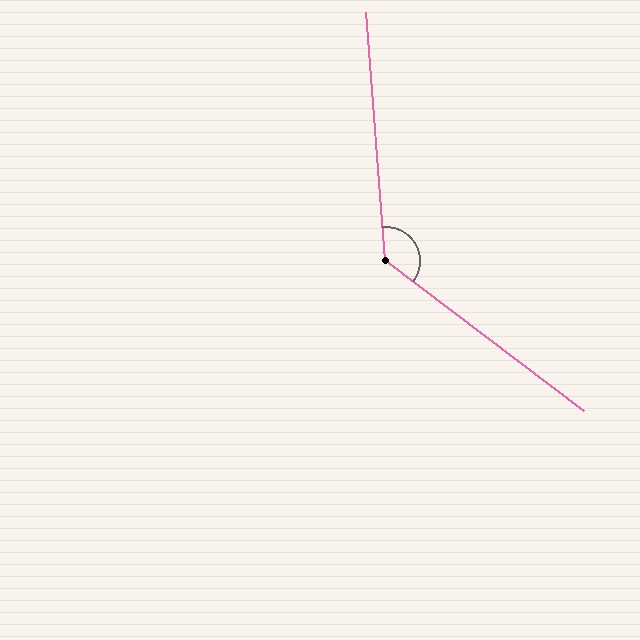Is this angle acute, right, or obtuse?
It is obtuse.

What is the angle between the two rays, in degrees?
Approximately 131 degrees.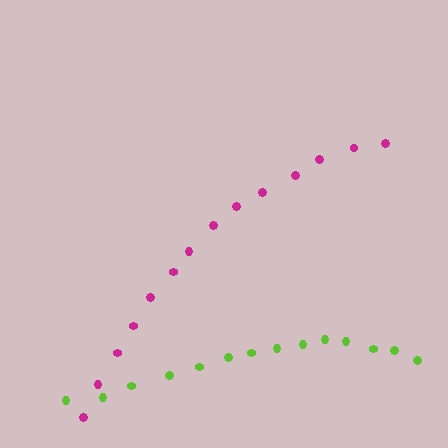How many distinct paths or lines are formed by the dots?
There are 2 distinct paths.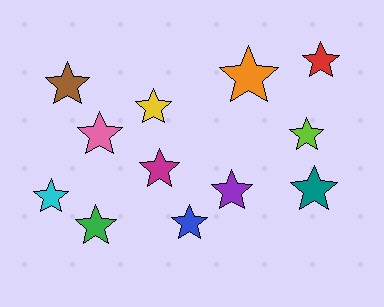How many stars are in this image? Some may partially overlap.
There are 12 stars.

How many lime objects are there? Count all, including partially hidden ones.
There is 1 lime object.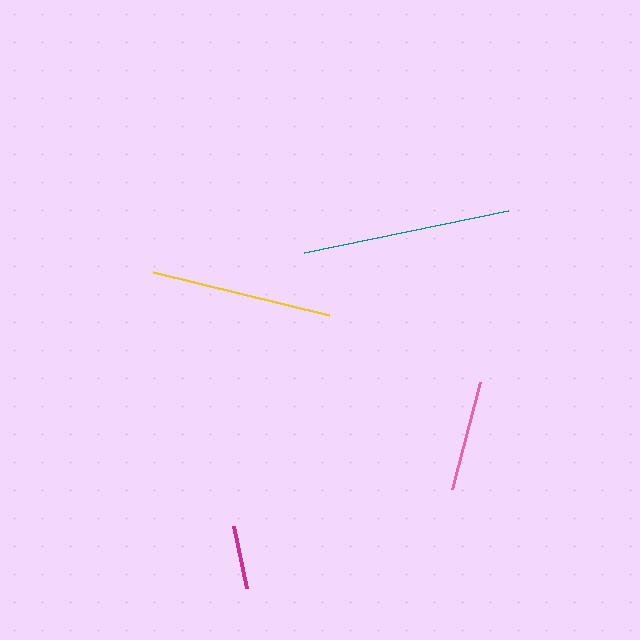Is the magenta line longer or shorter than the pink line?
The pink line is longer than the magenta line.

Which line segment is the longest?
The teal line is the longest at approximately 208 pixels.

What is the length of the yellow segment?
The yellow segment is approximately 181 pixels long.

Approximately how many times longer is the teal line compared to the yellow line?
The teal line is approximately 1.1 times the length of the yellow line.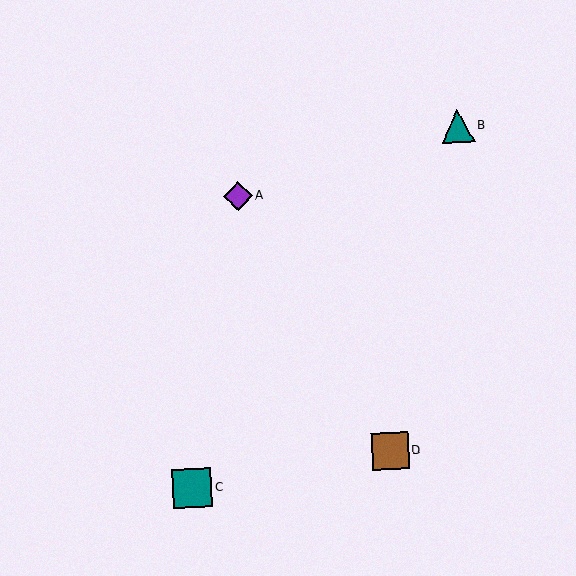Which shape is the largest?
The teal square (labeled C) is the largest.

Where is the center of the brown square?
The center of the brown square is at (390, 451).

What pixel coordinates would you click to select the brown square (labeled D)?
Click at (390, 451) to select the brown square D.